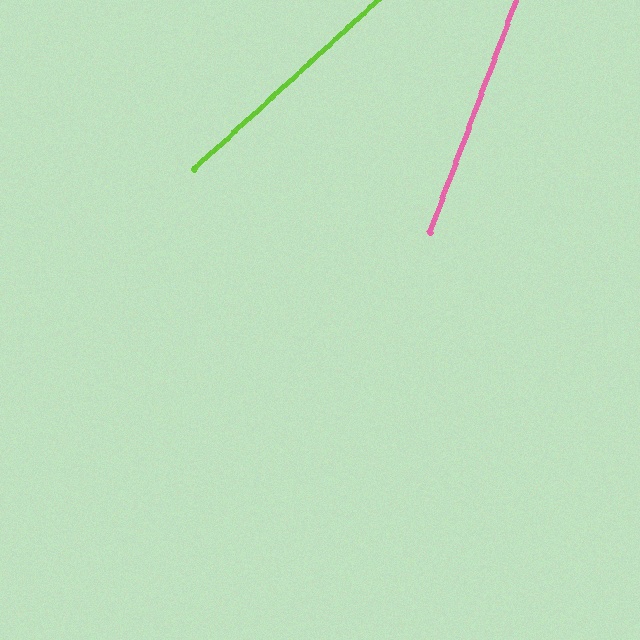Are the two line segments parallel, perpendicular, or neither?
Neither parallel nor perpendicular — they differ by about 27°.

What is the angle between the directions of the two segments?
Approximately 27 degrees.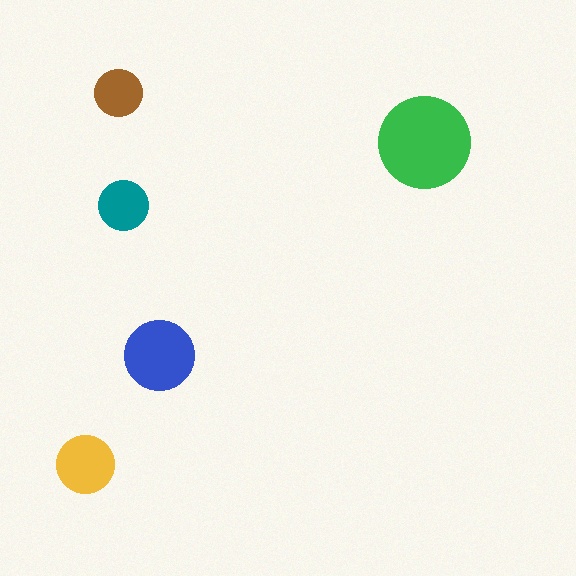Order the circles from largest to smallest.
the green one, the blue one, the yellow one, the teal one, the brown one.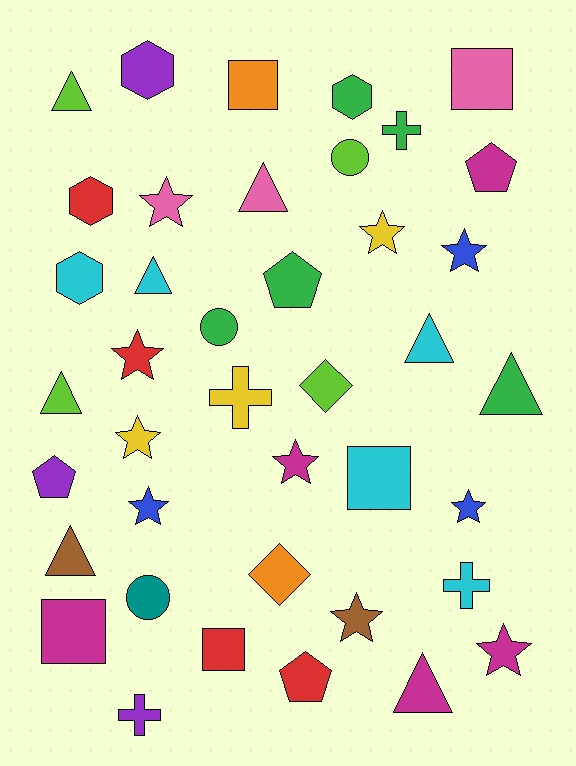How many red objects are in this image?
There are 4 red objects.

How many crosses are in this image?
There are 4 crosses.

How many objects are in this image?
There are 40 objects.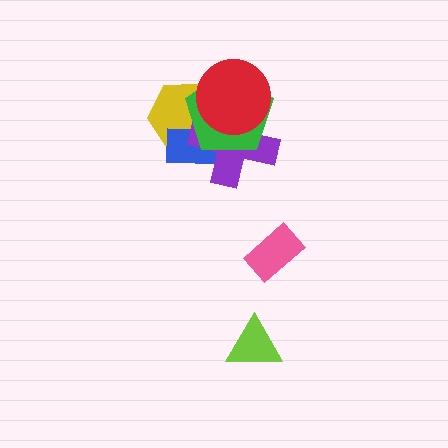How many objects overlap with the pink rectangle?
0 objects overlap with the pink rectangle.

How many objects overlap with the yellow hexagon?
4 objects overlap with the yellow hexagon.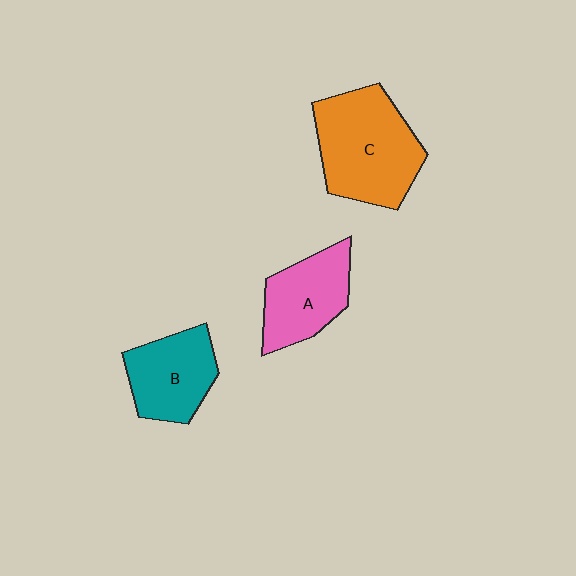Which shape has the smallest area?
Shape A (pink).